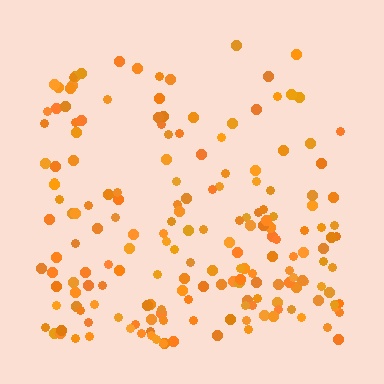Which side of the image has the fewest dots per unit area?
The top.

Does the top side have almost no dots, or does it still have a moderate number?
Still a moderate number, just noticeably fewer than the bottom.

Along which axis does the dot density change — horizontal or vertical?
Vertical.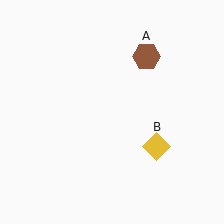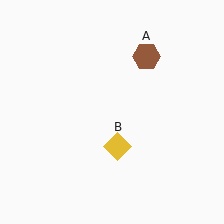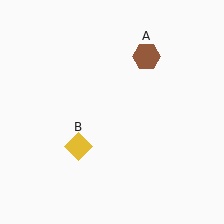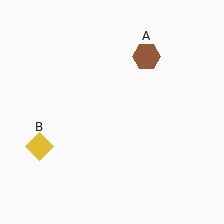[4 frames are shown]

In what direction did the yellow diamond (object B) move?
The yellow diamond (object B) moved left.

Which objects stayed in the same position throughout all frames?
Brown hexagon (object A) remained stationary.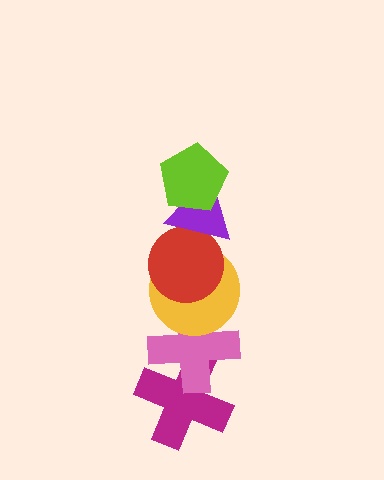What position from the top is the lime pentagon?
The lime pentagon is 1st from the top.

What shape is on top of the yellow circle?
The red circle is on top of the yellow circle.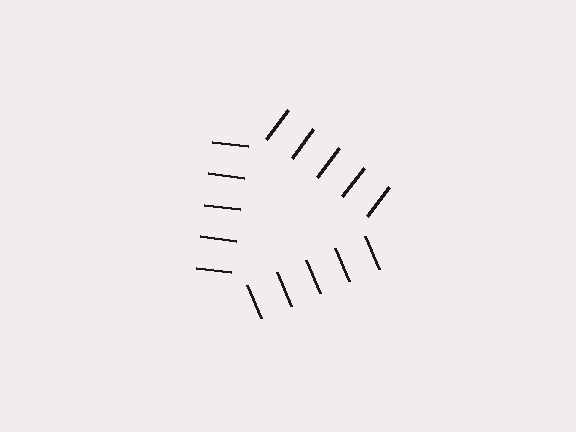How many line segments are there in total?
15 — 5 along each of the 3 edges.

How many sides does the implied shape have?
3 sides — the line-ends trace a triangle.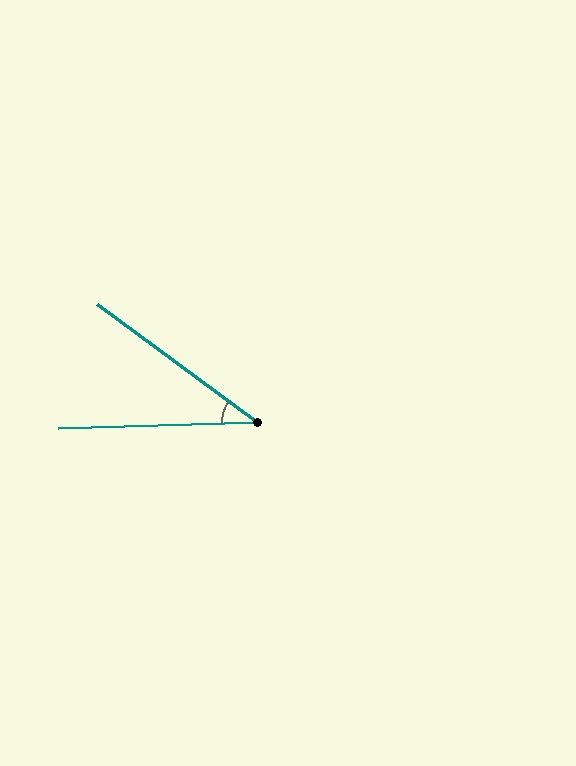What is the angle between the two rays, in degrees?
Approximately 38 degrees.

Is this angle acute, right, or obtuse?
It is acute.